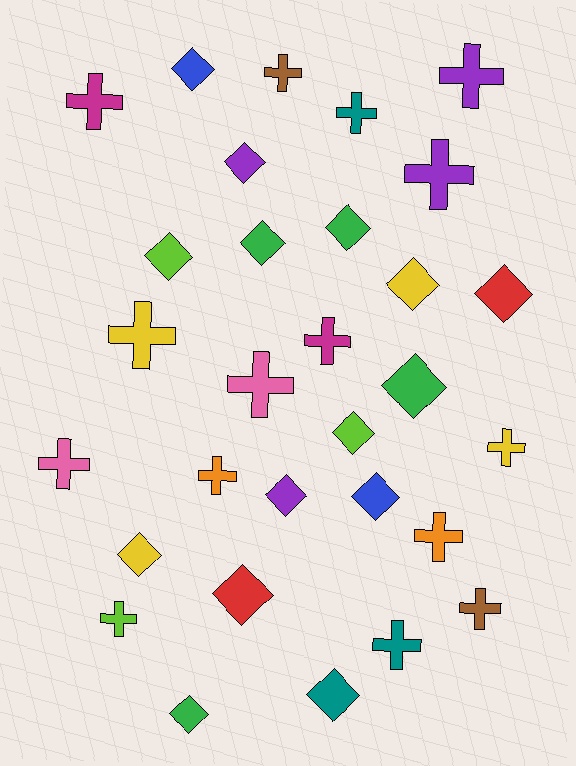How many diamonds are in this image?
There are 15 diamonds.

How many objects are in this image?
There are 30 objects.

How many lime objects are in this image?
There are 3 lime objects.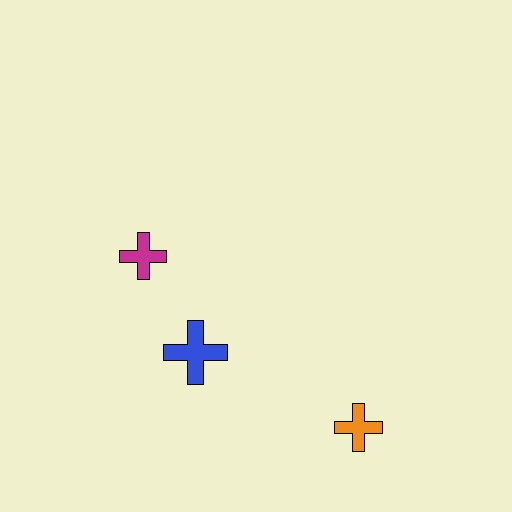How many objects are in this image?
There are 3 objects.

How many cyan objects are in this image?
There are no cyan objects.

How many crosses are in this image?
There are 3 crosses.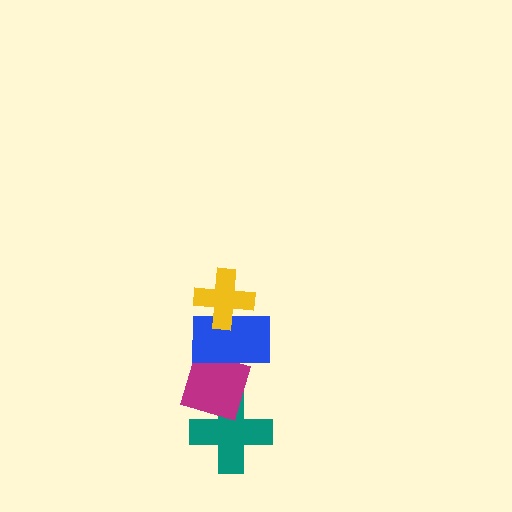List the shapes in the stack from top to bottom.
From top to bottom: the yellow cross, the blue rectangle, the magenta diamond, the teal cross.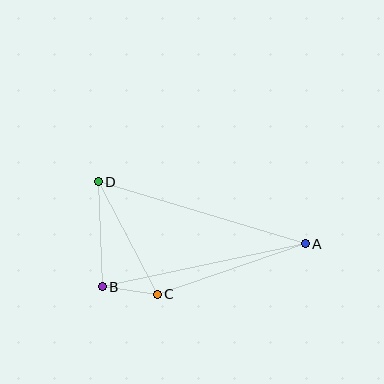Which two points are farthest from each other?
Points A and D are farthest from each other.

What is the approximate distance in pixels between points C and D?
The distance between C and D is approximately 127 pixels.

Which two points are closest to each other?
Points B and C are closest to each other.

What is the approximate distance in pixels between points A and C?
The distance between A and C is approximately 156 pixels.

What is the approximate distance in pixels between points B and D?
The distance between B and D is approximately 105 pixels.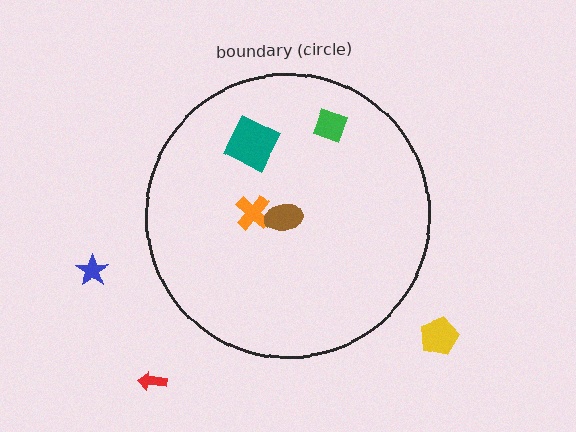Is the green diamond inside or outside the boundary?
Inside.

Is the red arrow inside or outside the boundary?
Outside.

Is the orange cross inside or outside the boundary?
Inside.